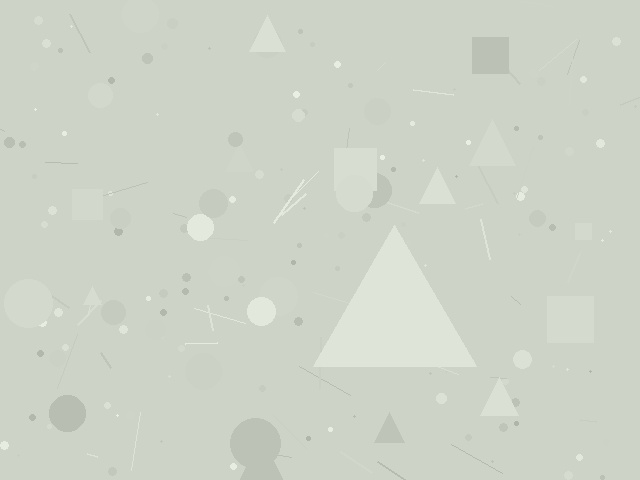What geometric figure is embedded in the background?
A triangle is embedded in the background.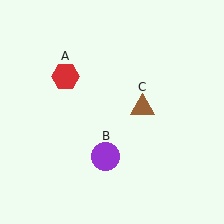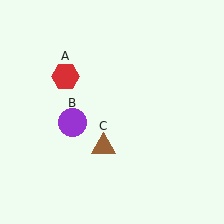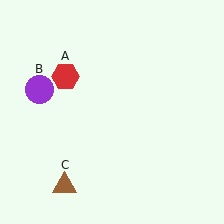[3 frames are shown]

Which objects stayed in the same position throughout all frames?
Red hexagon (object A) remained stationary.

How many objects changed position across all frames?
2 objects changed position: purple circle (object B), brown triangle (object C).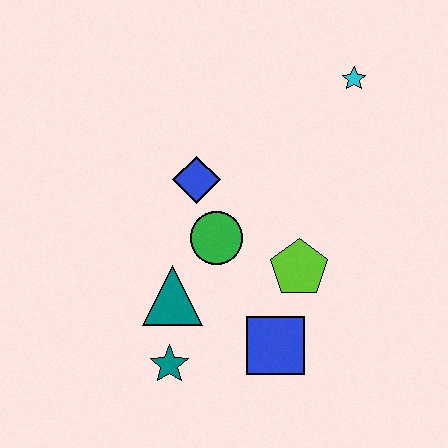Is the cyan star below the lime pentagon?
No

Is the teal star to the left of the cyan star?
Yes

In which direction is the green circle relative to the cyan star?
The green circle is below the cyan star.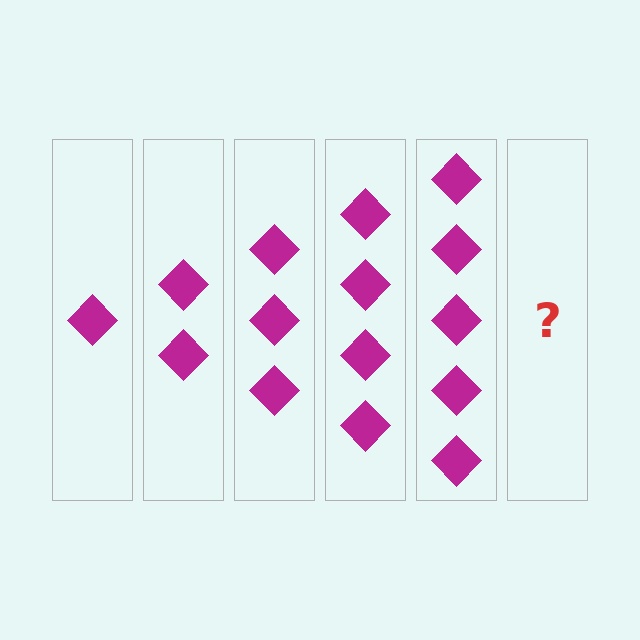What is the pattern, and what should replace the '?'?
The pattern is that each step adds one more diamond. The '?' should be 6 diamonds.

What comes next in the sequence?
The next element should be 6 diamonds.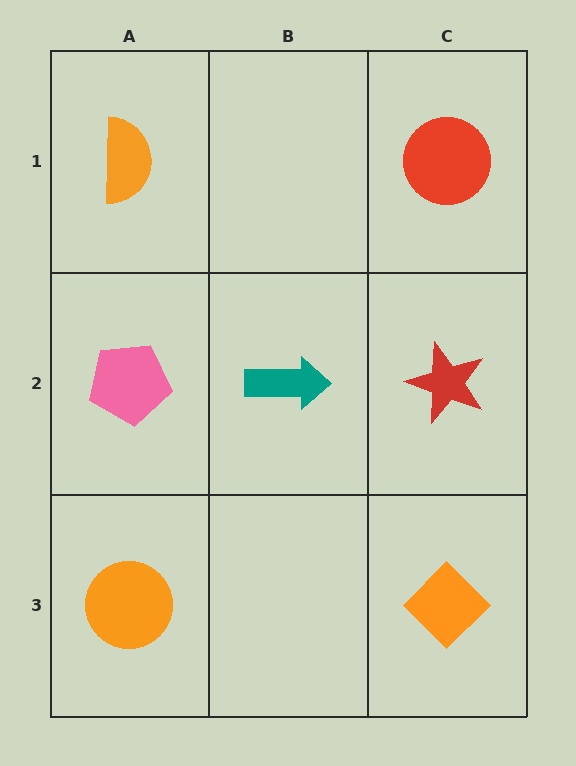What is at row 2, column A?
A pink pentagon.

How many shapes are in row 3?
2 shapes.